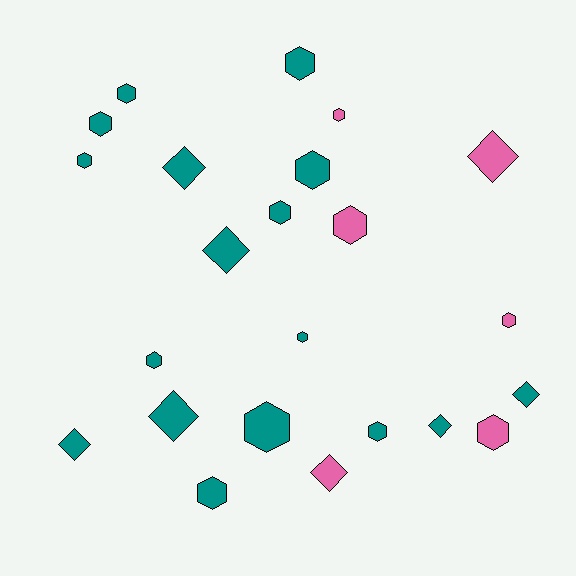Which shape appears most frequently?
Hexagon, with 15 objects.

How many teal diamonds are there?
There are 6 teal diamonds.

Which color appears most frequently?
Teal, with 17 objects.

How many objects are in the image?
There are 23 objects.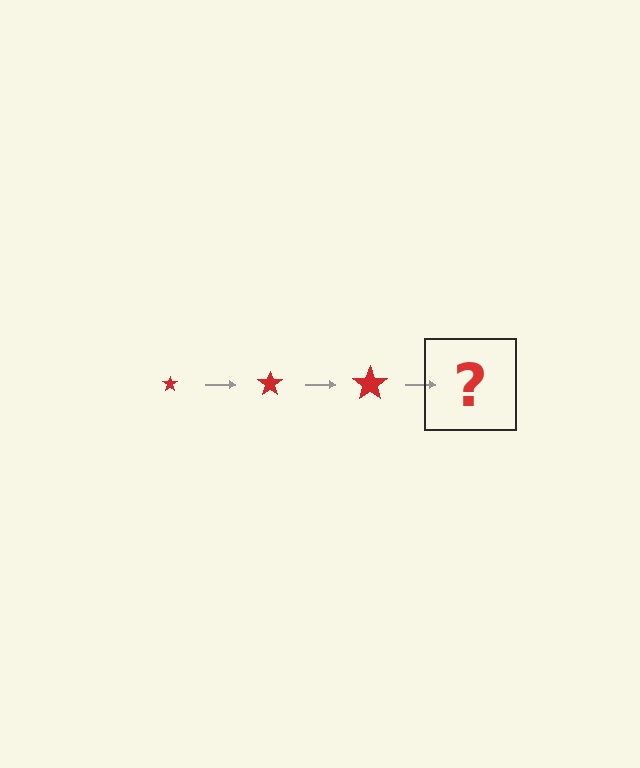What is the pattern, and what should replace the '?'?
The pattern is that the star gets progressively larger each step. The '?' should be a red star, larger than the previous one.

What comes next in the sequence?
The next element should be a red star, larger than the previous one.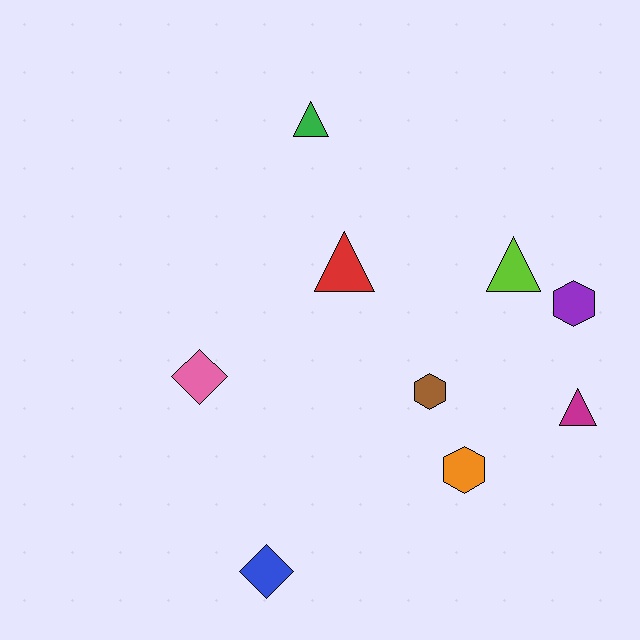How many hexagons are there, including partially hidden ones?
There are 3 hexagons.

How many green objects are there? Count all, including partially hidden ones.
There is 1 green object.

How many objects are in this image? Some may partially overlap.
There are 9 objects.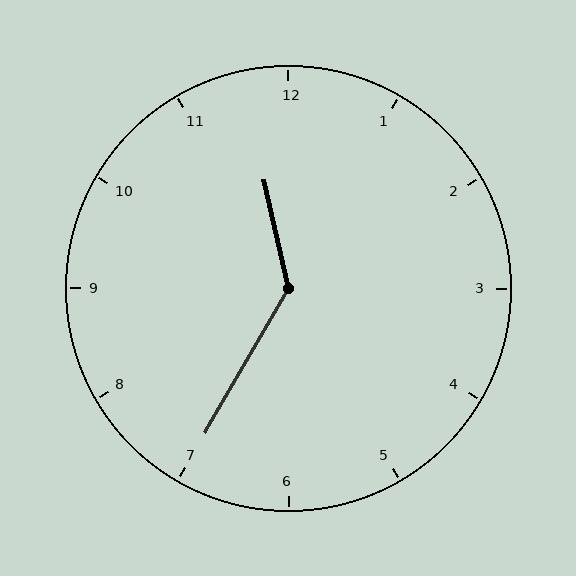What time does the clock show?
11:35.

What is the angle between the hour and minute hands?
Approximately 138 degrees.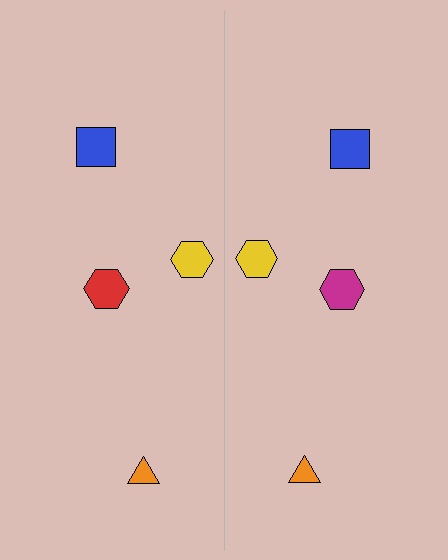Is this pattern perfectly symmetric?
No, the pattern is not perfectly symmetric. The magenta hexagon on the right side breaks the symmetry — its mirror counterpart is red.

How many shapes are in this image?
There are 8 shapes in this image.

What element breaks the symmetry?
The magenta hexagon on the right side breaks the symmetry — its mirror counterpart is red.